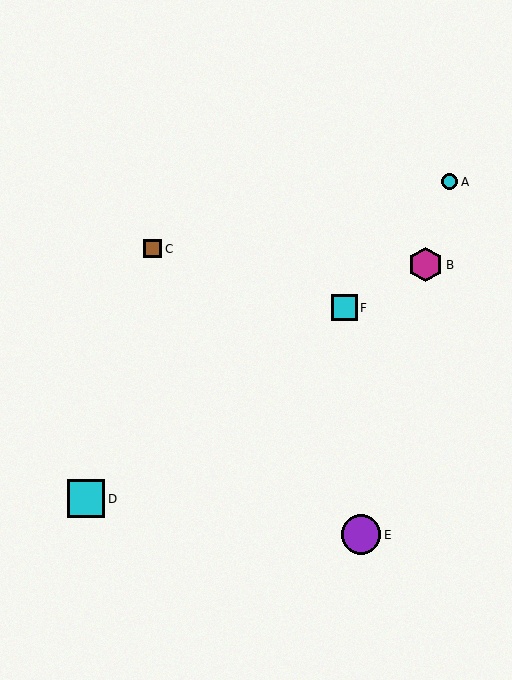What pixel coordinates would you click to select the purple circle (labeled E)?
Click at (361, 535) to select the purple circle E.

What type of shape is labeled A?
Shape A is a cyan circle.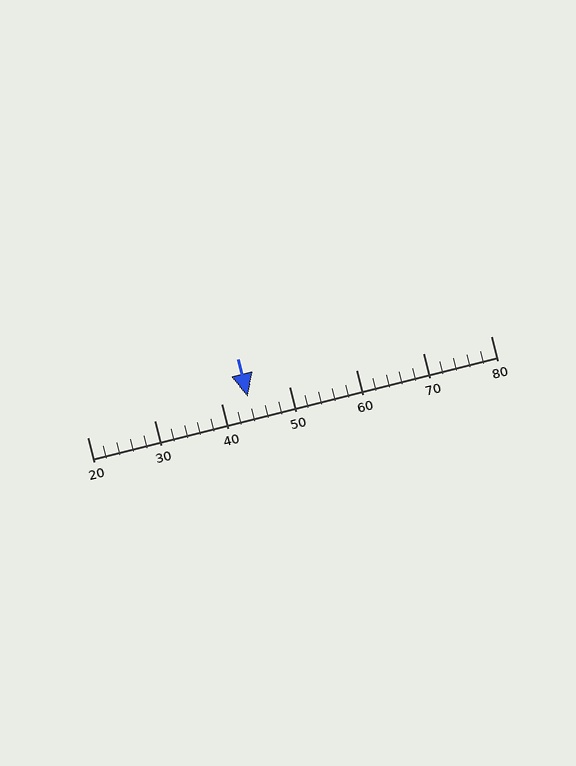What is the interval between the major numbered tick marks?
The major tick marks are spaced 10 units apart.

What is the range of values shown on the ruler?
The ruler shows values from 20 to 80.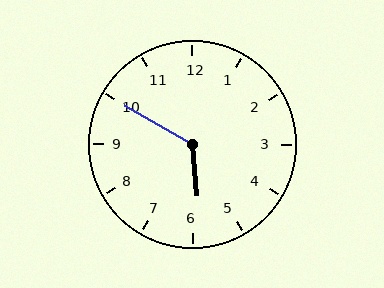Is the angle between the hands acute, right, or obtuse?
It is obtuse.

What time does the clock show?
5:50.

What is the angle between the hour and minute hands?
Approximately 125 degrees.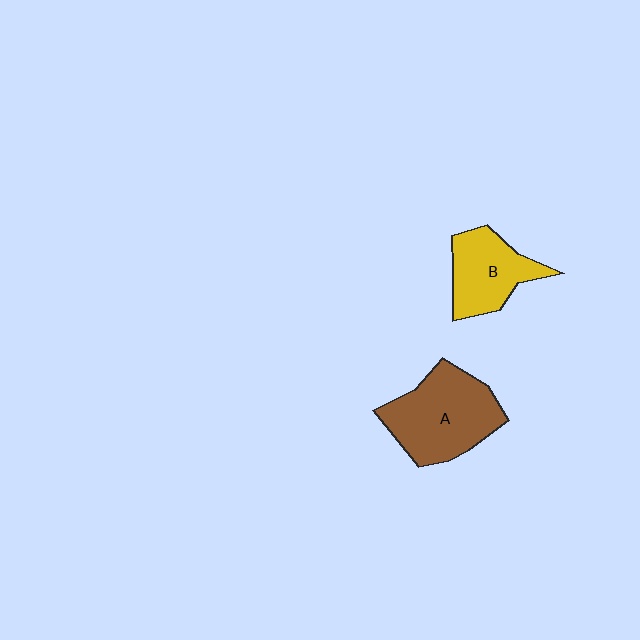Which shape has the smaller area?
Shape B (yellow).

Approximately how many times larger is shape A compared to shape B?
Approximately 1.4 times.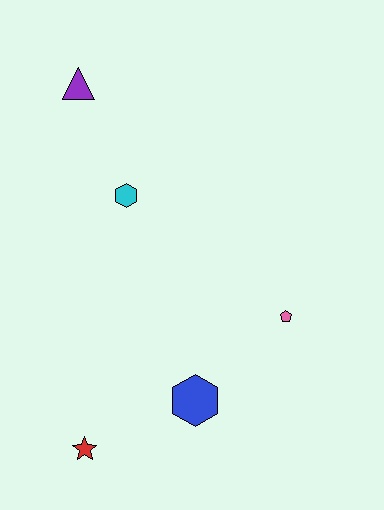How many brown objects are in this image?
There are no brown objects.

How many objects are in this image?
There are 5 objects.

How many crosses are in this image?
There are no crosses.